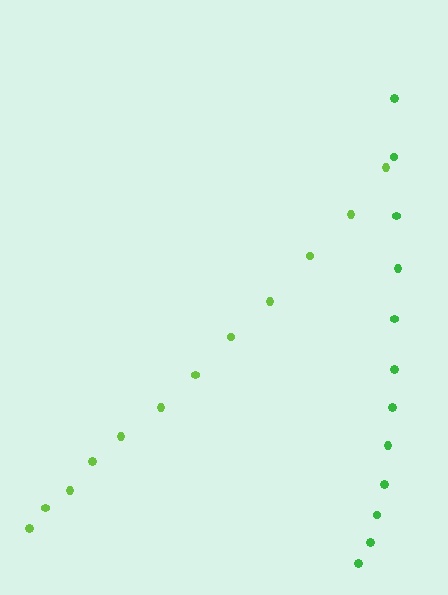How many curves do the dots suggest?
There are 2 distinct paths.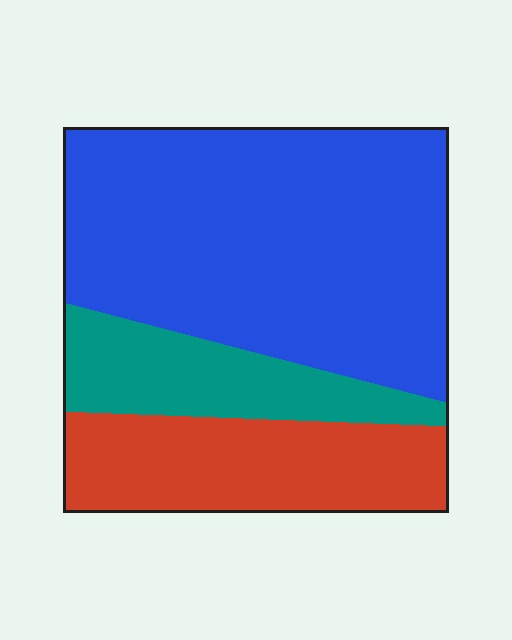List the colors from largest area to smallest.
From largest to smallest: blue, red, teal.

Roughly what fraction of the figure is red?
Red covers about 25% of the figure.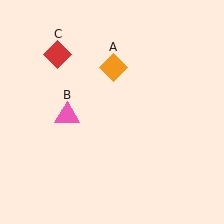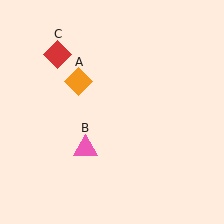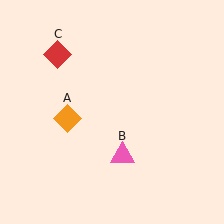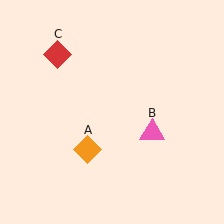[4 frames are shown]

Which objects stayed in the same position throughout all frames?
Red diamond (object C) remained stationary.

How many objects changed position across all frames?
2 objects changed position: orange diamond (object A), pink triangle (object B).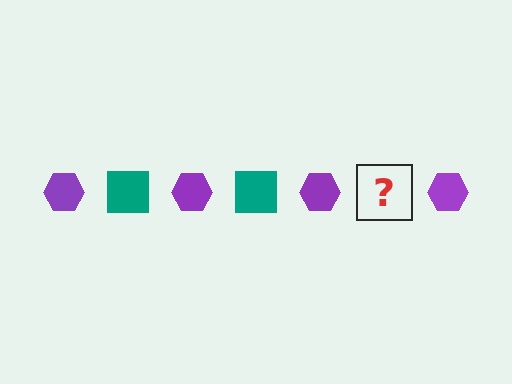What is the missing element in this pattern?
The missing element is a teal square.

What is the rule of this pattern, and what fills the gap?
The rule is that the pattern alternates between purple hexagon and teal square. The gap should be filled with a teal square.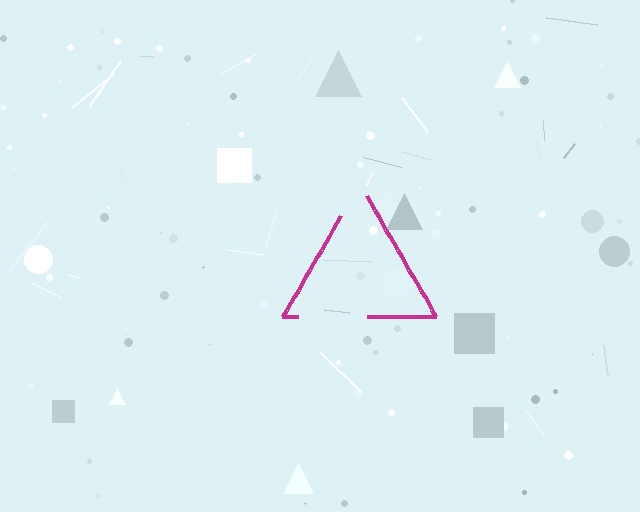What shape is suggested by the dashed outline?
The dashed outline suggests a triangle.